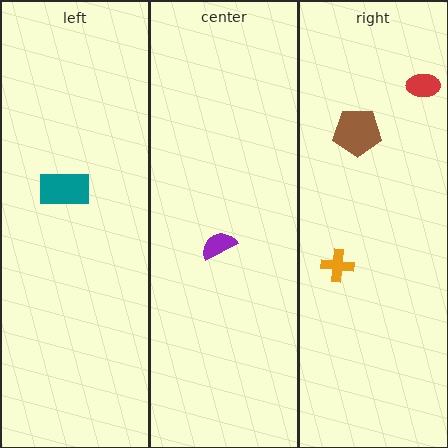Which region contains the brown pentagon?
The right region.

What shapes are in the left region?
The teal rectangle.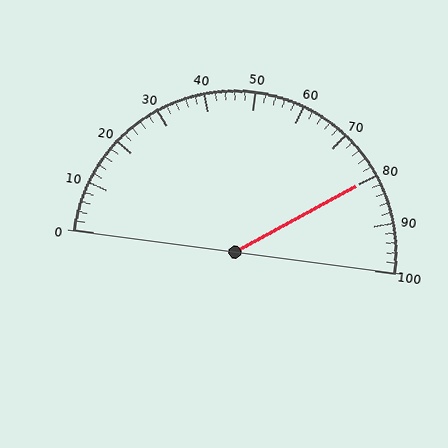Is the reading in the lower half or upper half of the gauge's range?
The reading is in the upper half of the range (0 to 100).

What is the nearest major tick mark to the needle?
The nearest major tick mark is 80.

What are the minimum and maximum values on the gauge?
The gauge ranges from 0 to 100.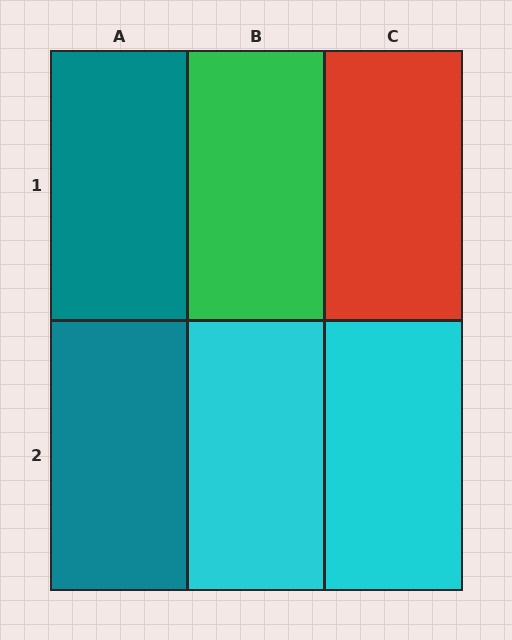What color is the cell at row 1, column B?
Green.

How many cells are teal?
2 cells are teal.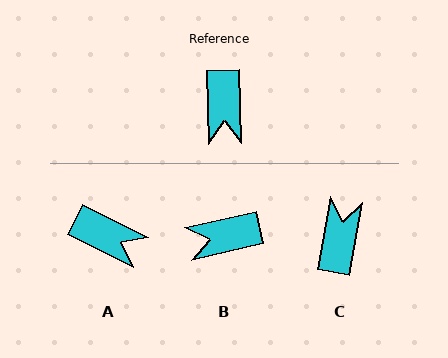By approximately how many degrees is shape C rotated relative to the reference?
Approximately 168 degrees counter-clockwise.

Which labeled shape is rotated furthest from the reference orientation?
C, about 168 degrees away.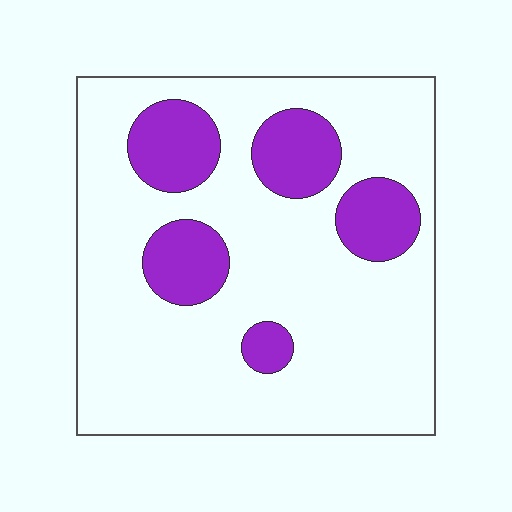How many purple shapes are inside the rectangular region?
5.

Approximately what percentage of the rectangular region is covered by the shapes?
Approximately 20%.